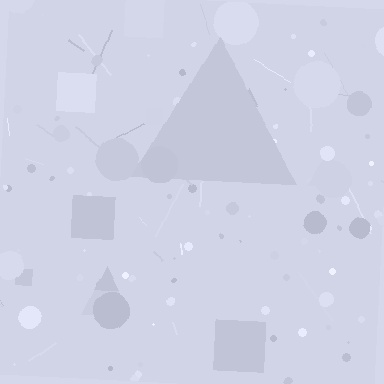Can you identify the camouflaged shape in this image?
The camouflaged shape is a triangle.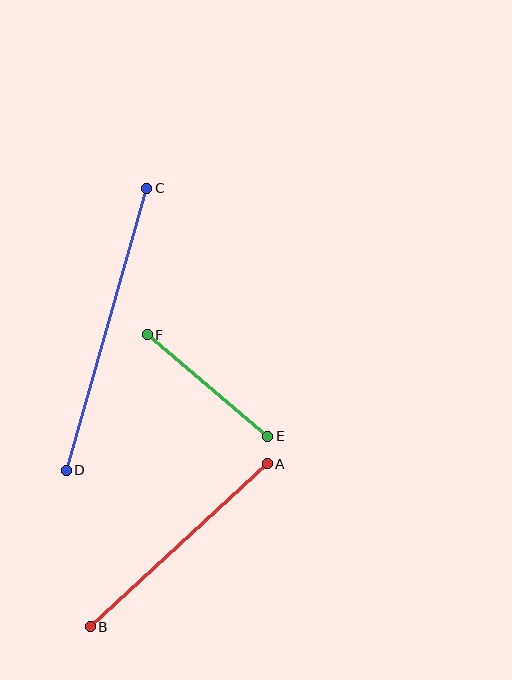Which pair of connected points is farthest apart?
Points C and D are farthest apart.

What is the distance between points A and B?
The distance is approximately 241 pixels.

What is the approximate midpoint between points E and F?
The midpoint is at approximately (208, 385) pixels.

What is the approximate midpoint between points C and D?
The midpoint is at approximately (106, 329) pixels.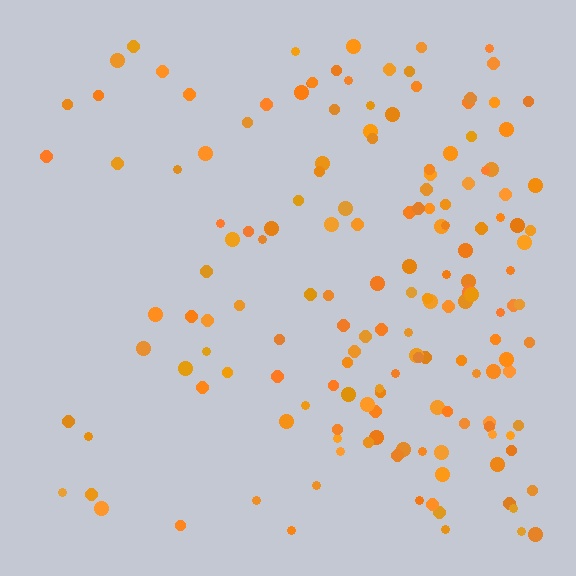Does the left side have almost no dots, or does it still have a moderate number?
Still a moderate number, just noticeably fewer than the right.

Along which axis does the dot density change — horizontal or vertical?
Horizontal.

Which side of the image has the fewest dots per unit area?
The left.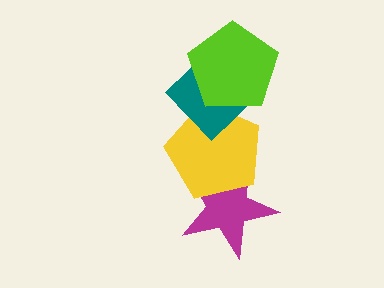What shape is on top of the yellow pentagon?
The teal diamond is on top of the yellow pentagon.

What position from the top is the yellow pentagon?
The yellow pentagon is 3rd from the top.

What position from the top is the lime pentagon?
The lime pentagon is 1st from the top.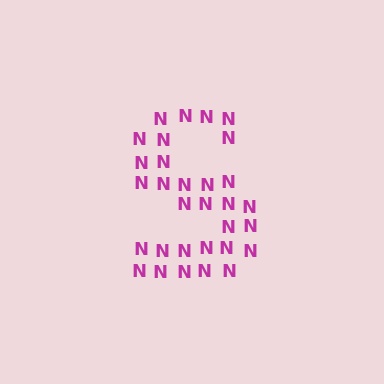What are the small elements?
The small elements are letter N's.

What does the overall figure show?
The overall figure shows the letter S.